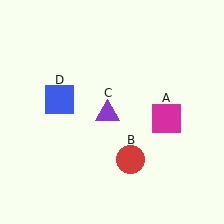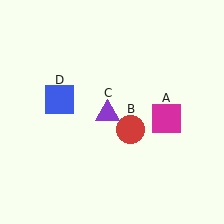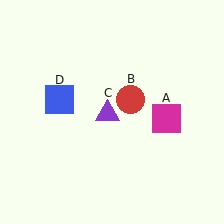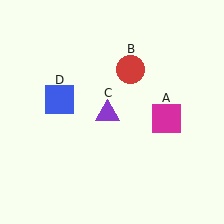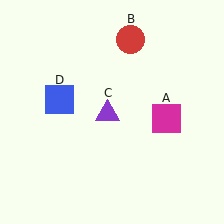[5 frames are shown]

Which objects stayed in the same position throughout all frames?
Magenta square (object A) and purple triangle (object C) and blue square (object D) remained stationary.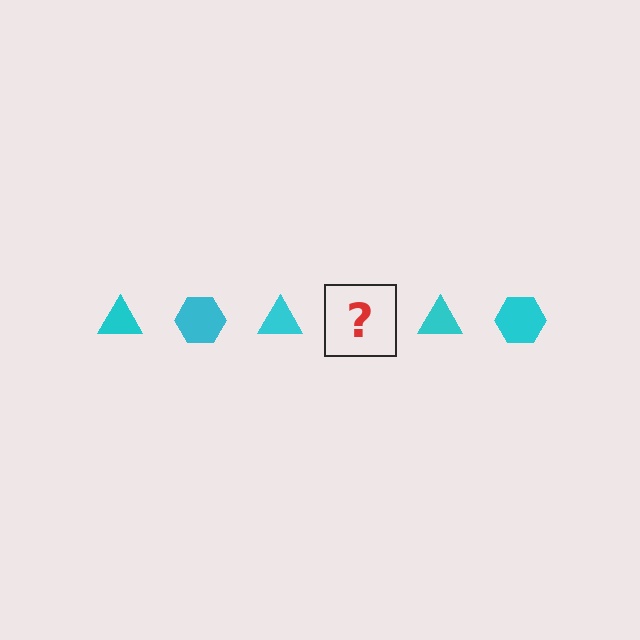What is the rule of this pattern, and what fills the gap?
The rule is that the pattern cycles through triangle, hexagon shapes in cyan. The gap should be filled with a cyan hexagon.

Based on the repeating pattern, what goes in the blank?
The blank should be a cyan hexagon.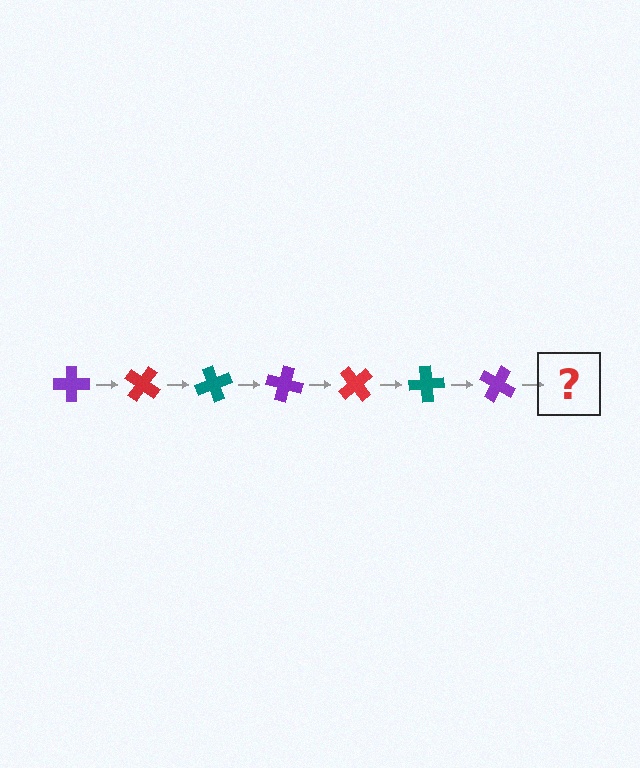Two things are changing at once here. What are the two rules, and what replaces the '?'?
The two rules are that it rotates 35 degrees each step and the color cycles through purple, red, and teal. The '?' should be a red cross, rotated 245 degrees from the start.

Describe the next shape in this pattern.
It should be a red cross, rotated 245 degrees from the start.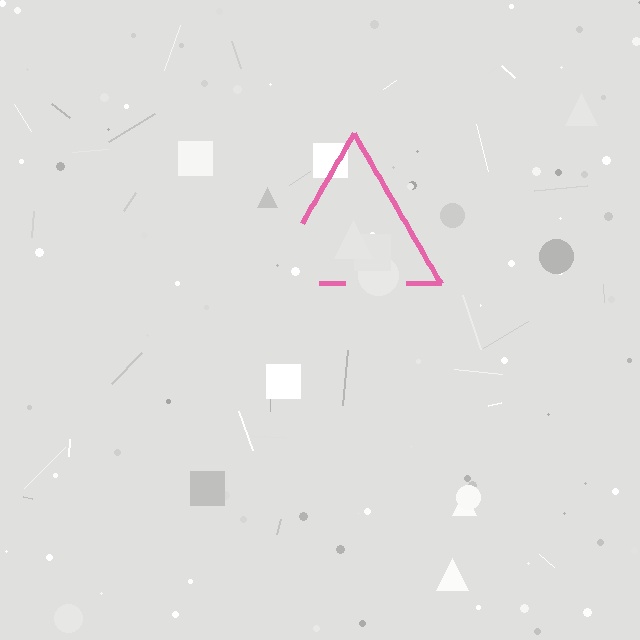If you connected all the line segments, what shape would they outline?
They would outline a triangle.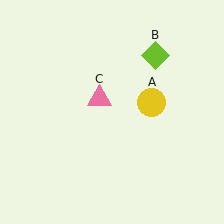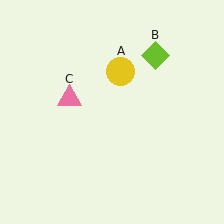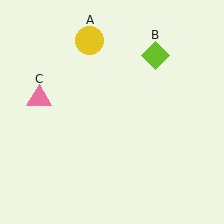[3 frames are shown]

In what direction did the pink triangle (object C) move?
The pink triangle (object C) moved left.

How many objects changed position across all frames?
2 objects changed position: yellow circle (object A), pink triangle (object C).